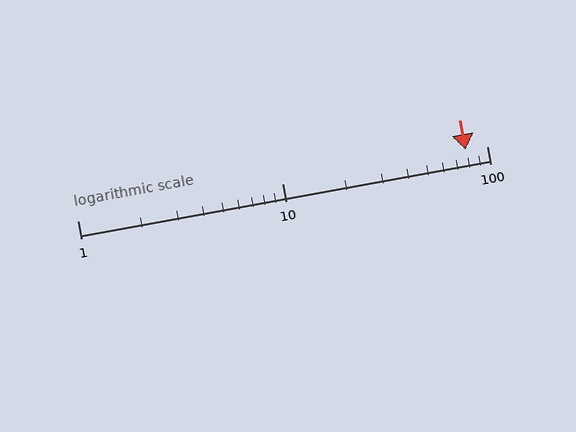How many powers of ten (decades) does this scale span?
The scale spans 2 decades, from 1 to 100.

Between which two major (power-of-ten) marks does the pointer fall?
The pointer is between 10 and 100.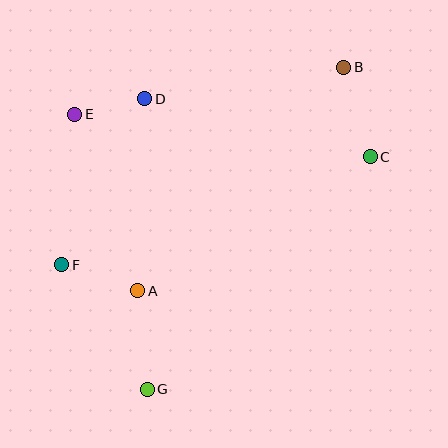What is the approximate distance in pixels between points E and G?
The distance between E and G is approximately 284 pixels.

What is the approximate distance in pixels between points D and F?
The distance between D and F is approximately 186 pixels.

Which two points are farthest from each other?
Points B and G are farthest from each other.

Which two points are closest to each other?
Points D and E are closest to each other.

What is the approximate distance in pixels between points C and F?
The distance between C and F is approximately 327 pixels.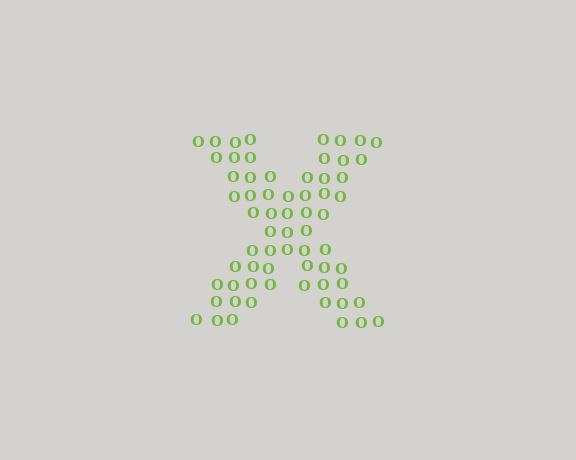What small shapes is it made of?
It is made of small letter O's.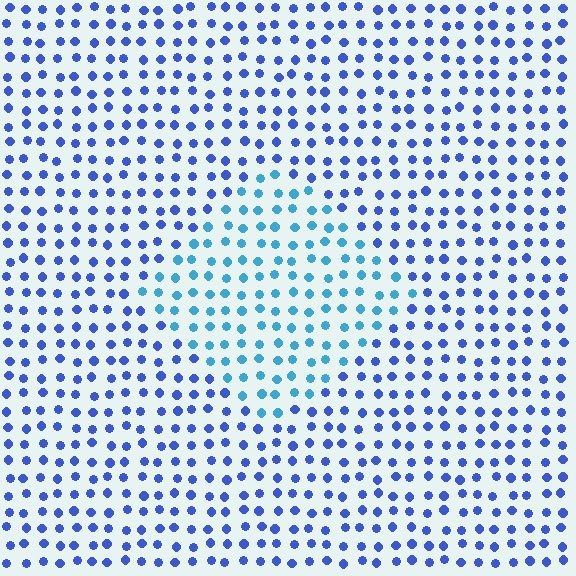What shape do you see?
I see a diamond.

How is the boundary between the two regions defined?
The boundary is defined purely by a slight shift in hue (about 33 degrees). Spacing, size, and orientation are identical on both sides.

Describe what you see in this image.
The image is filled with small blue elements in a uniform arrangement. A diamond-shaped region is visible where the elements are tinted to a slightly different hue, forming a subtle color boundary.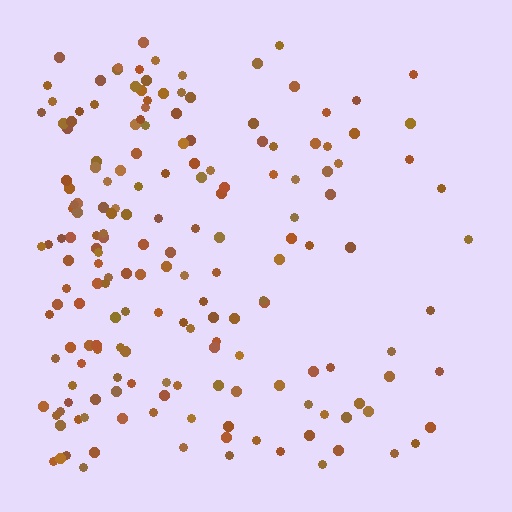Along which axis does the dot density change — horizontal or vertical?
Horizontal.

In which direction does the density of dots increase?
From right to left, with the left side densest.